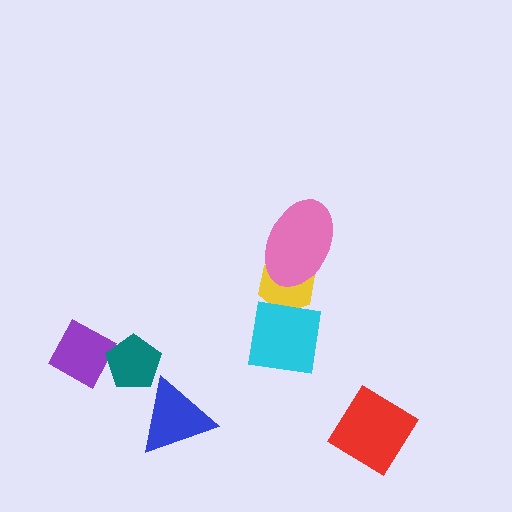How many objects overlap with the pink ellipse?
1 object overlaps with the pink ellipse.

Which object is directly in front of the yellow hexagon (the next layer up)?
The pink ellipse is directly in front of the yellow hexagon.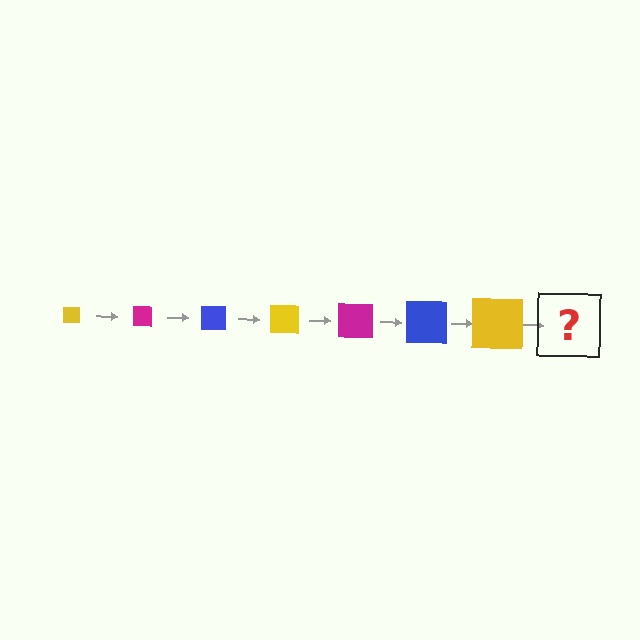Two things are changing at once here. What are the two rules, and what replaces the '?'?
The two rules are that the square grows larger each step and the color cycles through yellow, magenta, and blue. The '?' should be a magenta square, larger than the previous one.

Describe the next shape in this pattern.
It should be a magenta square, larger than the previous one.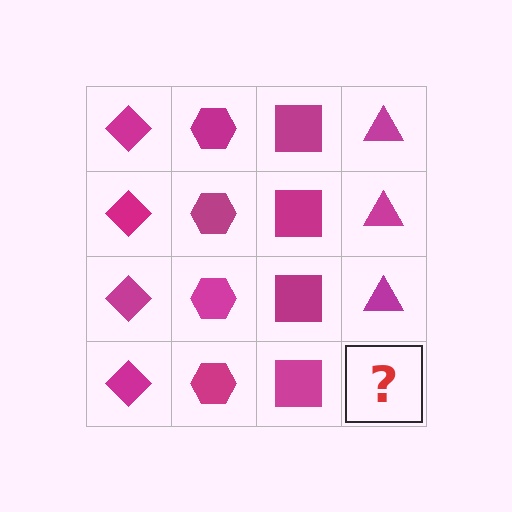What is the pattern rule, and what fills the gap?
The rule is that each column has a consistent shape. The gap should be filled with a magenta triangle.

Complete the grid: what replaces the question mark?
The question mark should be replaced with a magenta triangle.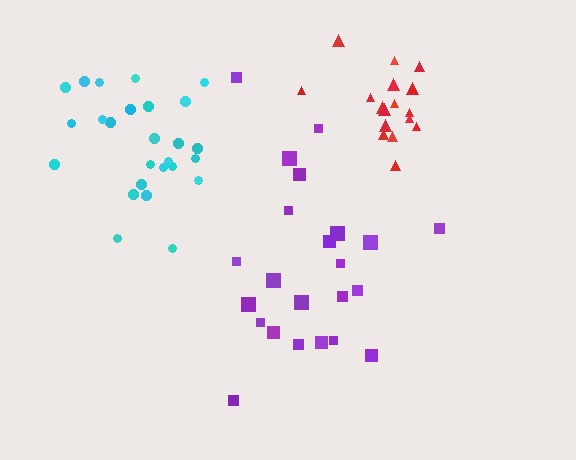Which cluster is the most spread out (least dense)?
Purple.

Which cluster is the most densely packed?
Red.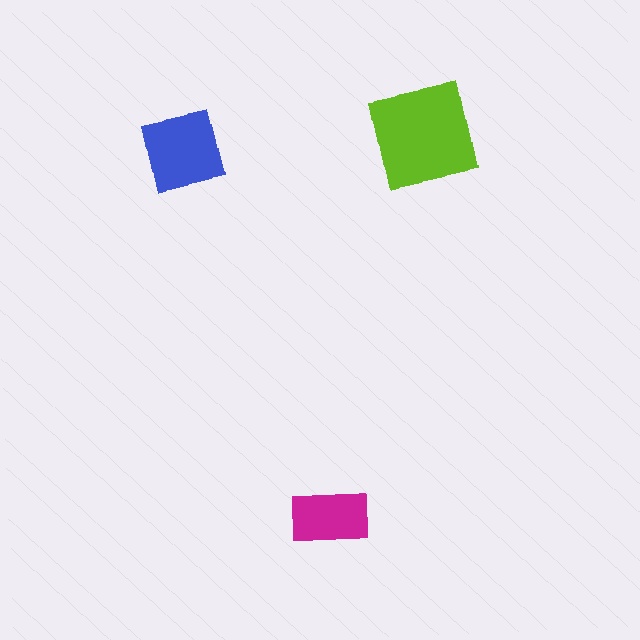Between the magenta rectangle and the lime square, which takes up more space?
The lime square.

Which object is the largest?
The lime square.